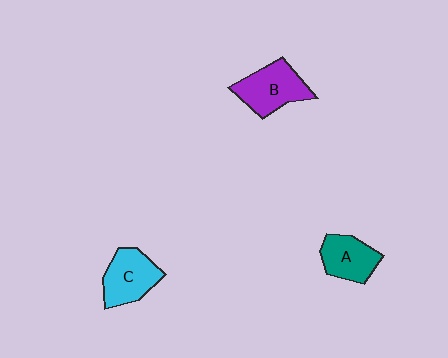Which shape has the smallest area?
Shape A (teal).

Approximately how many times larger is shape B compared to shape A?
Approximately 1.2 times.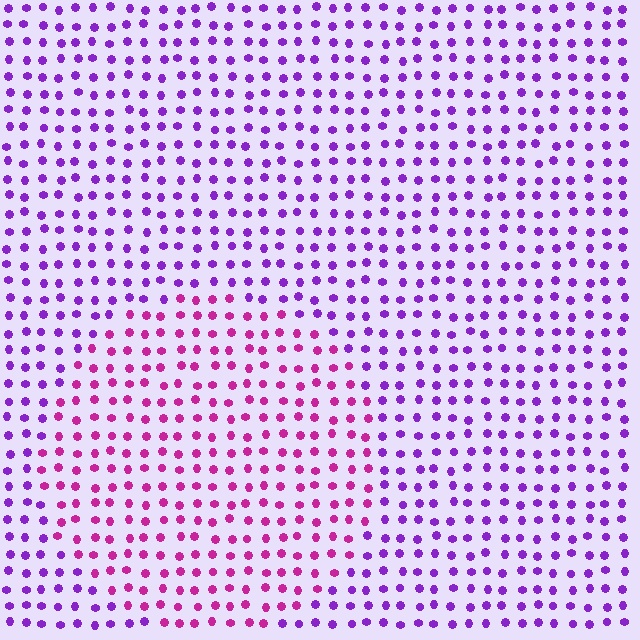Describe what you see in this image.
The image is filled with small purple elements in a uniform arrangement. A circle-shaped region is visible where the elements are tinted to a slightly different hue, forming a subtle color boundary.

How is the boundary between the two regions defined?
The boundary is defined purely by a slight shift in hue (about 40 degrees). Spacing, size, and orientation are identical on both sides.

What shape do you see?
I see a circle.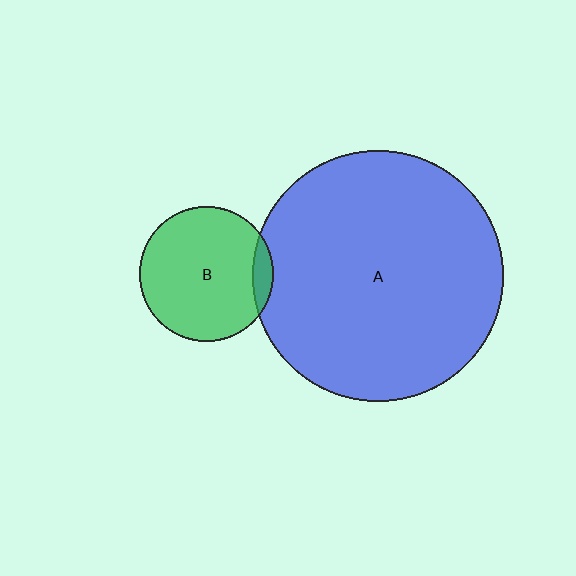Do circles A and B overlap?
Yes.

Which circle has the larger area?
Circle A (blue).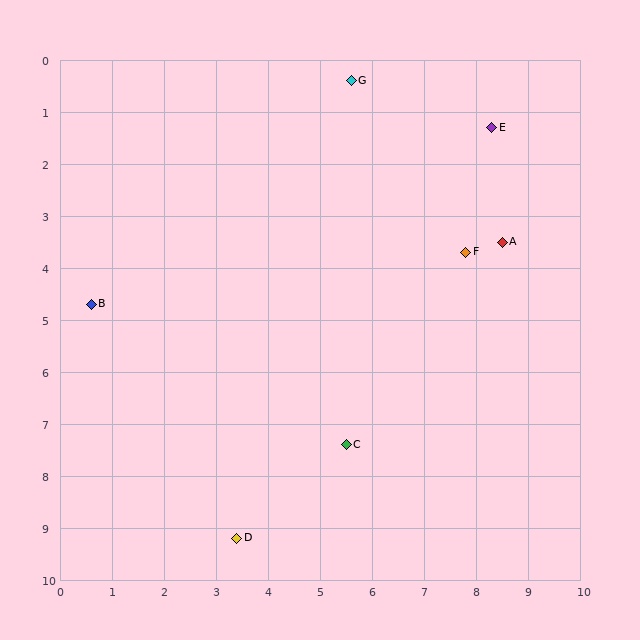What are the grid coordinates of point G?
Point G is at approximately (5.6, 0.4).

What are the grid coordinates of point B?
Point B is at approximately (0.6, 4.7).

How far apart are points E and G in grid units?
Points E and G are about 2.8 grid units apart.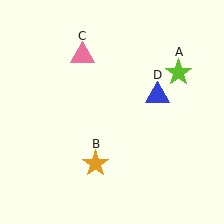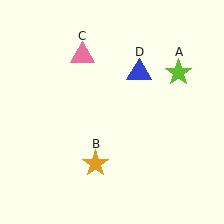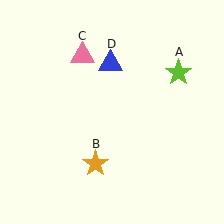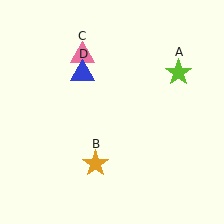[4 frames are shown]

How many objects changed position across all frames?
1 object changed position: blue triangle (object D).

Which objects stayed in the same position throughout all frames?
Lime star (object A) and orange star (object B) and pink triangle (object C) remained stationary.